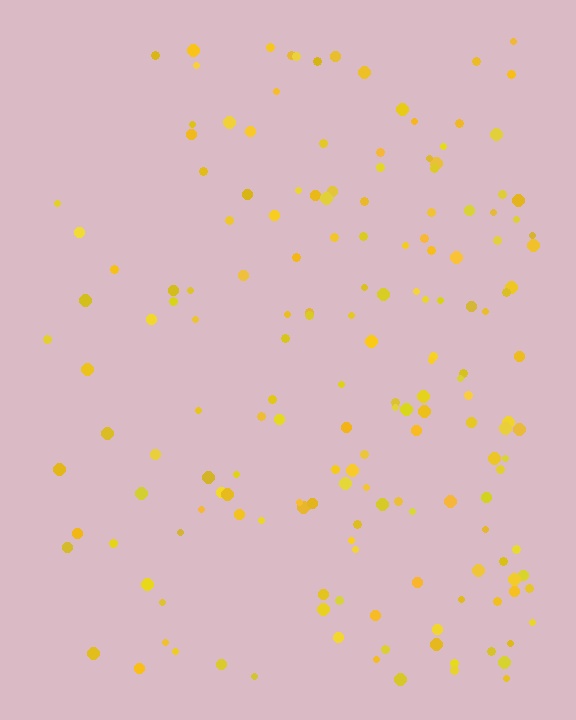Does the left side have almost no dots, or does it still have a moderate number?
Still a moderate number, just noticeably fewer than the right.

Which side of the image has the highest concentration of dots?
The right.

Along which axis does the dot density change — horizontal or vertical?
Horizontal.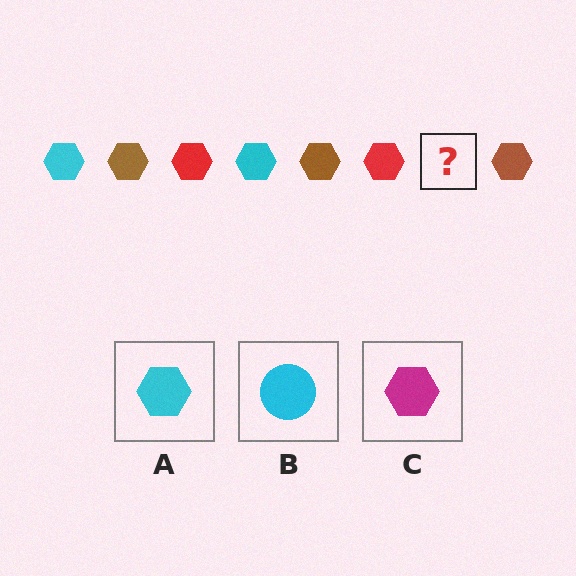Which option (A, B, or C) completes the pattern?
A.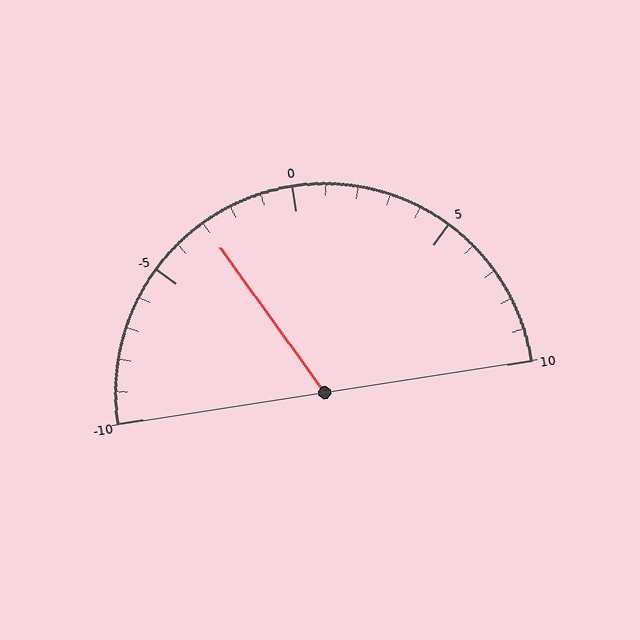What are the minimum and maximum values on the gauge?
The gauge ranges from -10 to 10.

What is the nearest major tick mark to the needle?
The nearest major tick mark is -5.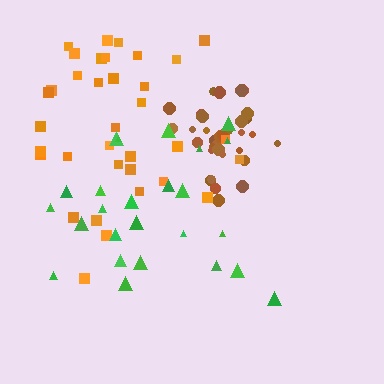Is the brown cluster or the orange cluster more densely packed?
Brown.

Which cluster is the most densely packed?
Brown.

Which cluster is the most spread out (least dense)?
Green.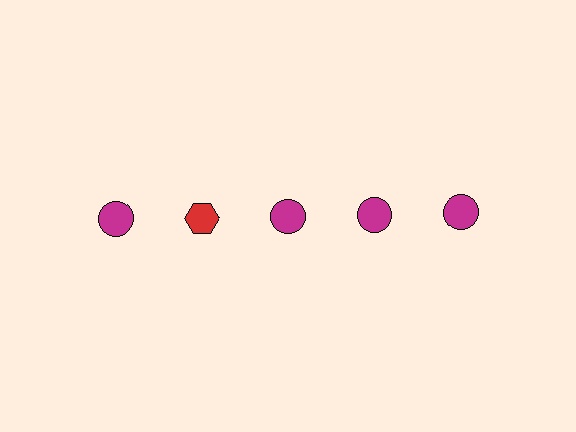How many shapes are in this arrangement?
There are 5 shapes arranged in a grid pattern.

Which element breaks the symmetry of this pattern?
The red hexagon in the top row, second from left column breaks the symmetry. All other shapes are magenta circles.